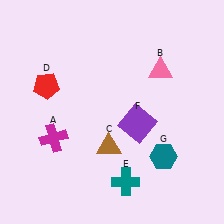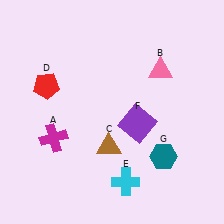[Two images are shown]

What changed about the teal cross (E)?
In Image 1, E is teal. In Image 2, it changed to cyan.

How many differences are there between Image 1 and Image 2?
There is 1 difference between the two images.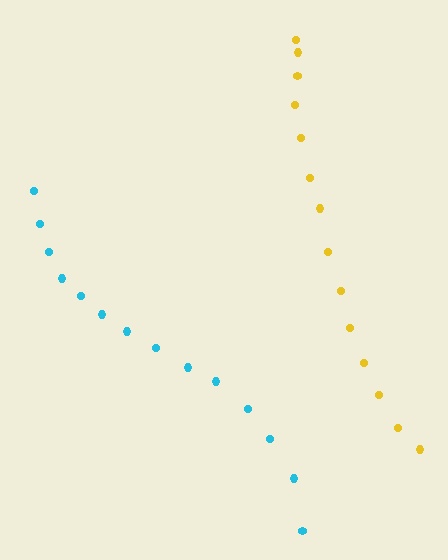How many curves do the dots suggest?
There are 2 distinct paths.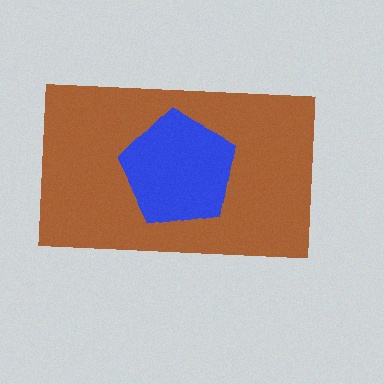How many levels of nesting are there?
2.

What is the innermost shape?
The blue pentagon.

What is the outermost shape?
The brown rectangle.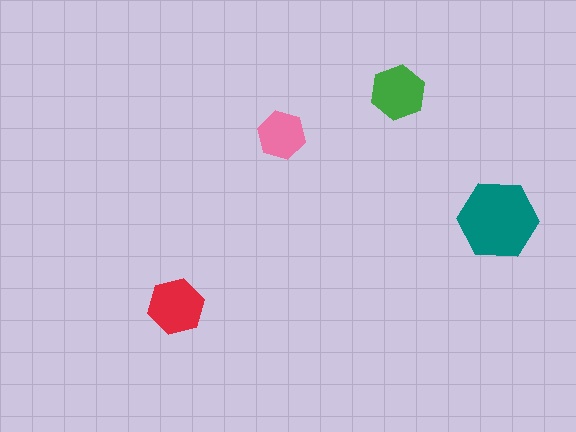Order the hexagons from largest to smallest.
the teal one, the red one, the green one, the pink one.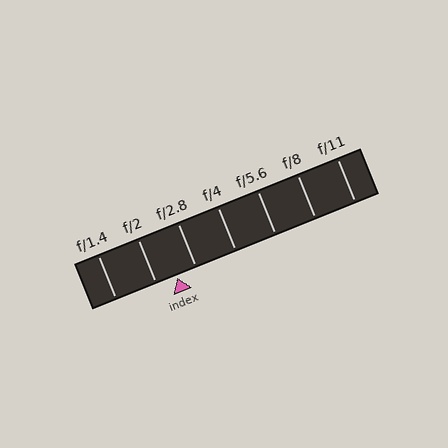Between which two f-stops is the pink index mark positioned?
The index mark is between f/2 and f/2.8.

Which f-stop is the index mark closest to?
The index mark is closest to f/2.8.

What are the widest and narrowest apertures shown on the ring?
The widest aperture shown is f/1.4 and the narrowest is f/11.